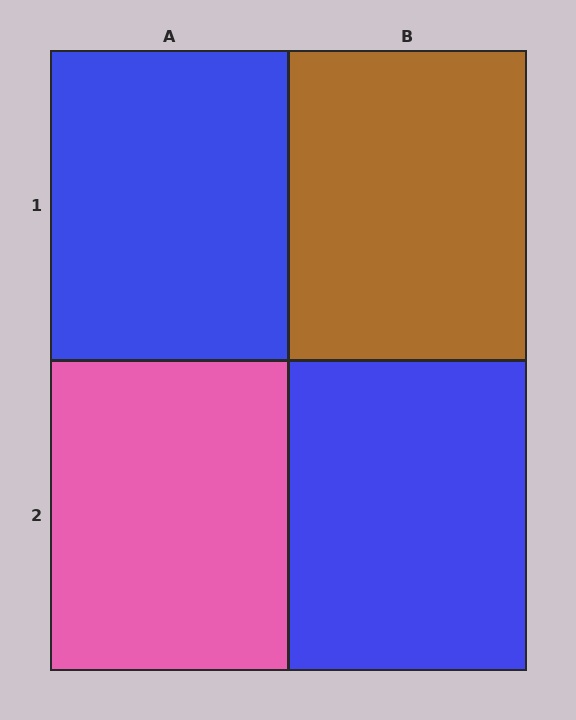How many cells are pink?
1 cell is pink.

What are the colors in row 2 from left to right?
Pink, blue.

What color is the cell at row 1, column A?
Blue.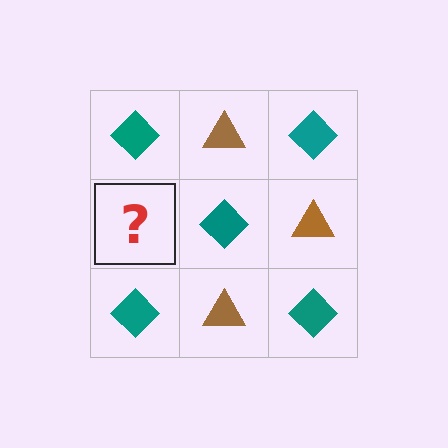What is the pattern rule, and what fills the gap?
The rule is that it alternates teal diamond and brown triangle in a checkerboard pattern. The gap should be filled with a brown triangle.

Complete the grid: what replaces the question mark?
The question mark should be replaced with a brown triangle.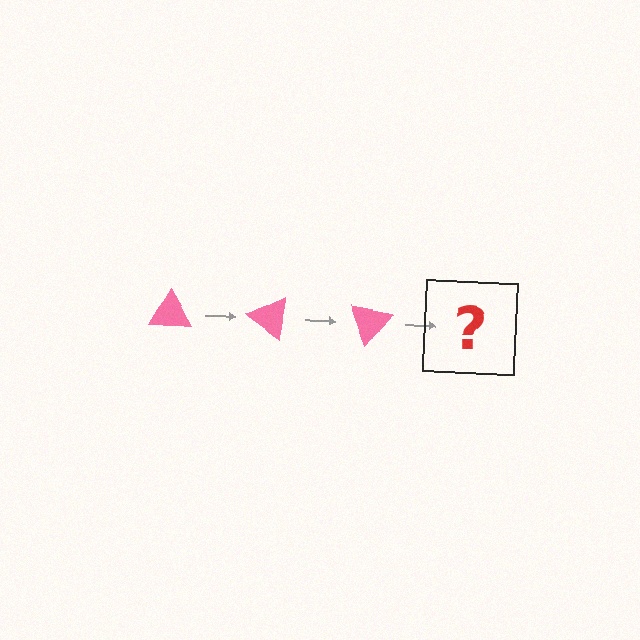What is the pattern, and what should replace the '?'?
The pattern is that the triangle rotates 35 degrees each step. The '?' should be a pink triangle rotated 105 degrees.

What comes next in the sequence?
The next element should be a pink triangle rotated 105 degrees.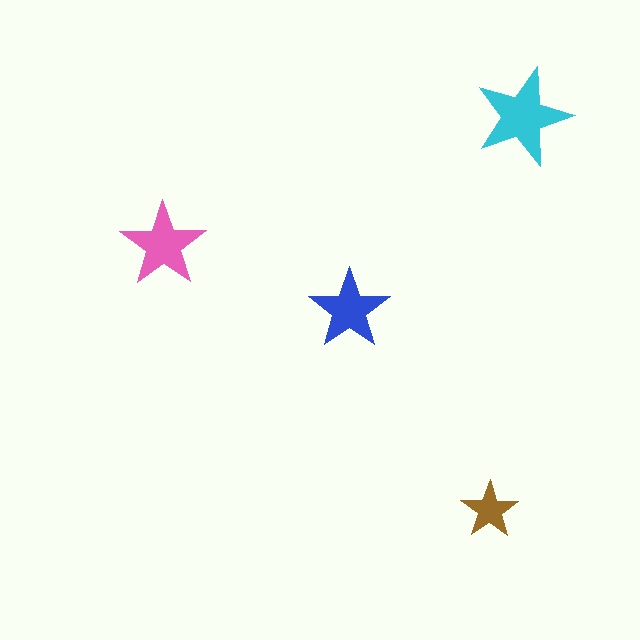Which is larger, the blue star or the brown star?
The blue one.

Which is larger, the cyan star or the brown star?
The cyan one.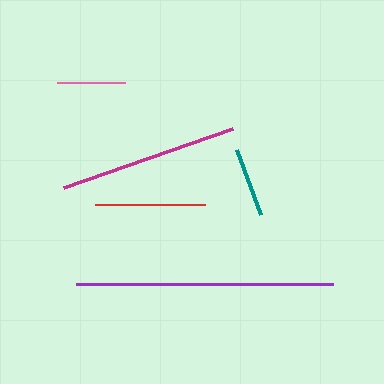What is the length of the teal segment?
The teal segment is approximately 69 pixels long.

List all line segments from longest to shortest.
From longest to shortest: purple, magenta, red, teal, pink.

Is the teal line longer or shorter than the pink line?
The teal line is longer than the pink line.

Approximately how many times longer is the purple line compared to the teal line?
The purple line is approximately 3.7 times the length of the teal line.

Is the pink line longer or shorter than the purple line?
The purple line is longer than the pink line.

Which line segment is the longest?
The purple line is the longest at approximately 257 pixels.